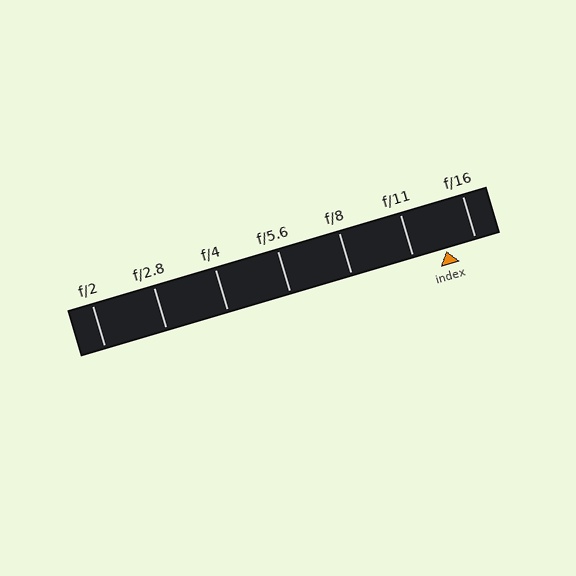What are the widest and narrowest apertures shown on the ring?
The widest aperture shown is f/2 and the narrowest is f/16.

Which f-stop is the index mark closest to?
The index mark is closest to f/16.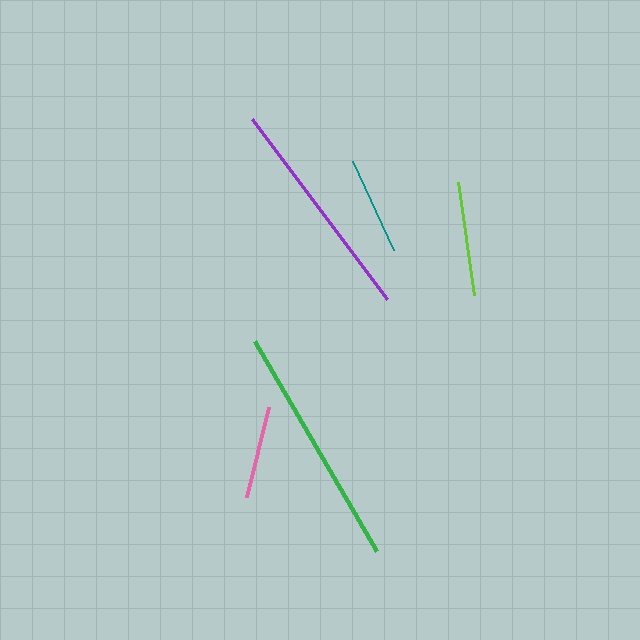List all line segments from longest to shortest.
From longest to shortest: green, purple, lime, teal, pink.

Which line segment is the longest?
The green line is the longest at approximately 244 pixels.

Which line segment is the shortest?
The pink line is the shortest at approximately 93 pixels.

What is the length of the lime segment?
The lime segment is approximately 113 pixels long.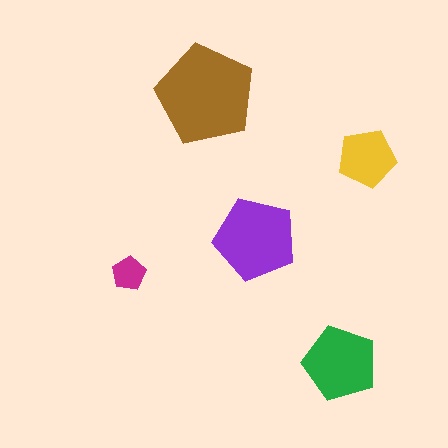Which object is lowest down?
The green pentagon is bottommost.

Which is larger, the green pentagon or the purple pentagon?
The purple one.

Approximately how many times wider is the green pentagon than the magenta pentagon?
About 2 times wider.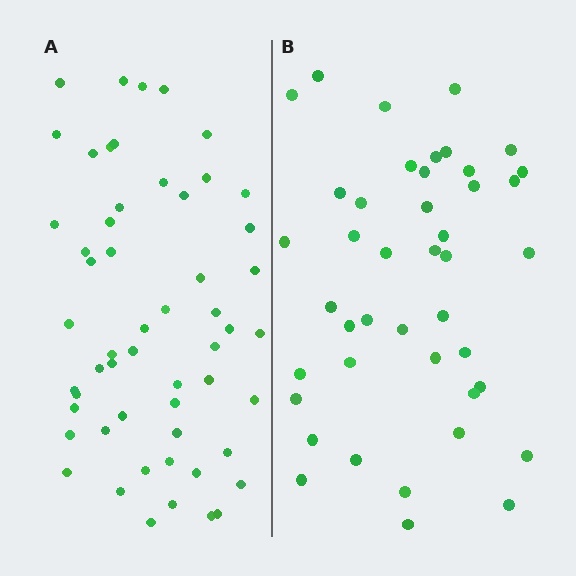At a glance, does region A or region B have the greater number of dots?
Region A (the left region) has more dots.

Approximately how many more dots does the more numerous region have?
Region A has roughly 12 or so more dots than region B.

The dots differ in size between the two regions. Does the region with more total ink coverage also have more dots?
No. Region B has more total ink coverage because its dots are larger, but region A actually contains more individual dots. Total area can be misleading — the number of items is what matters here.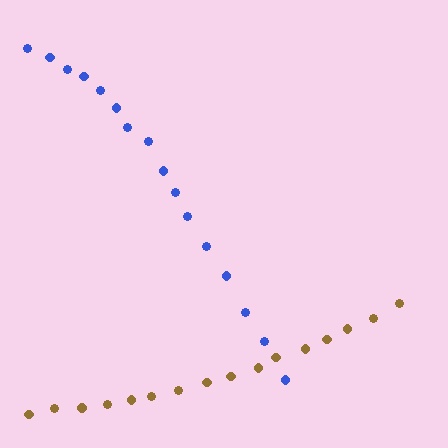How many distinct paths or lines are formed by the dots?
There are 2 distinct paths.